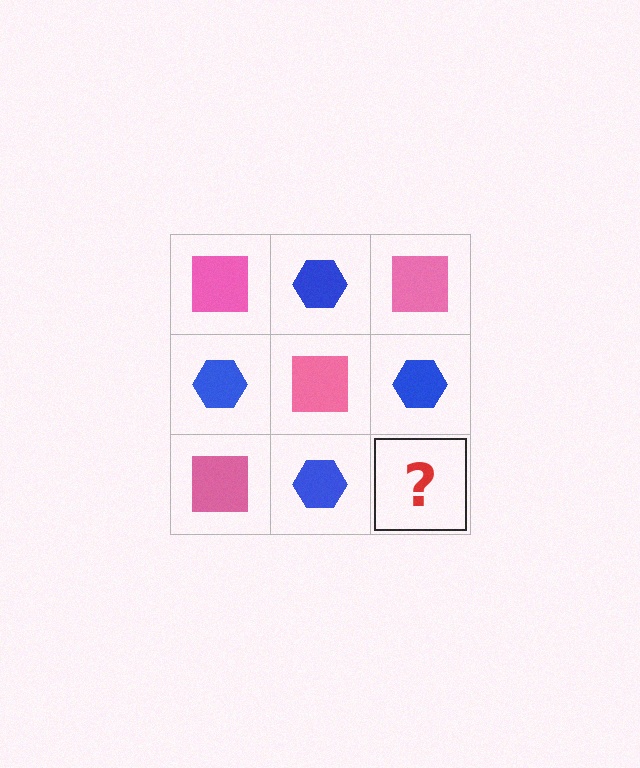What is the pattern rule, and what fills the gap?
The rule is that it alternates pink square and blue hexagon in a checkerboard pattern. The gap should be filled with a pink square.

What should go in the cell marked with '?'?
The missing cell should contain a pink square.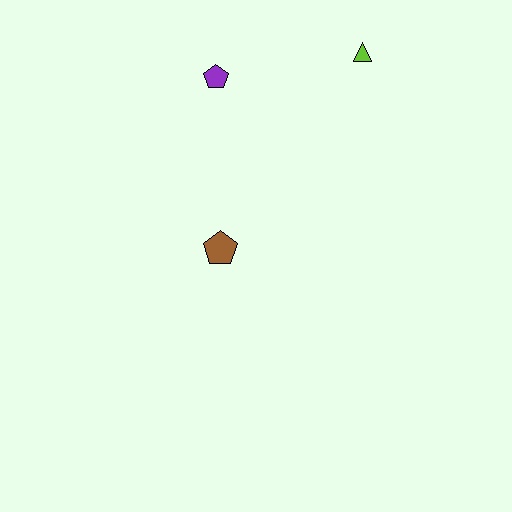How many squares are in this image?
There are no squares.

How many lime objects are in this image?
There is 1 lime object.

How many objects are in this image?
There are 3 objects.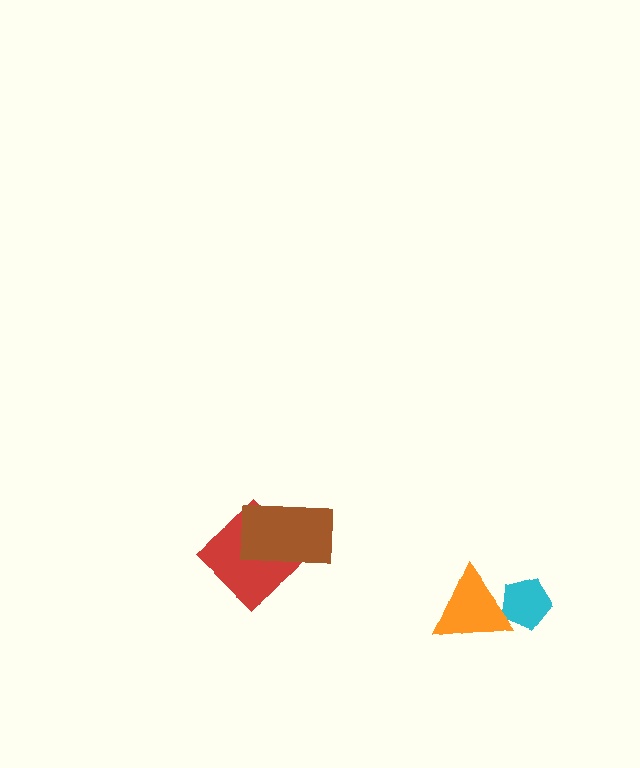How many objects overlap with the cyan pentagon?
1 object overlaps with the cyan pentagon.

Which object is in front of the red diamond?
The brown rectangle is in front of the red diamond.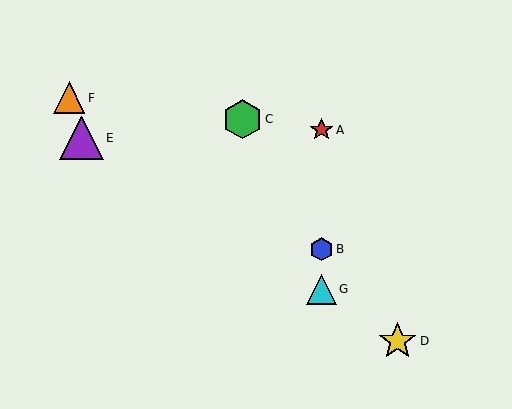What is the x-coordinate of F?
Object F is at x≈69.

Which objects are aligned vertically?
Objects A, B, G are aligned vertically.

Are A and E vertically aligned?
No, A is at x≈322 and E is at x≈81.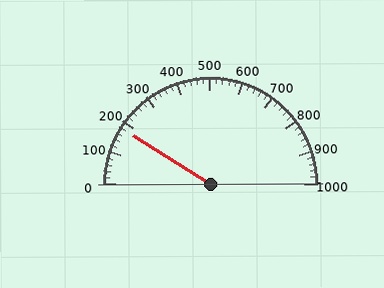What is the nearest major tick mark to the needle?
The nearest major tick mark is 200.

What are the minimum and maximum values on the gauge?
The gauge ranges from 0 to 1000.